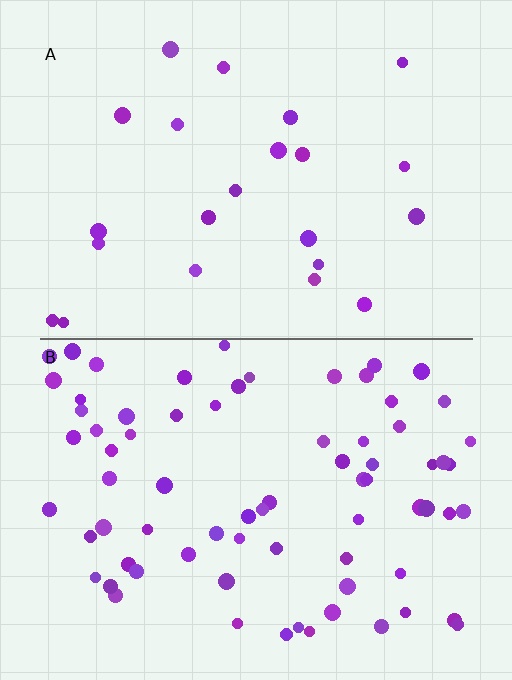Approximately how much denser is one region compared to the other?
Approximately 3.3× — region B over region A.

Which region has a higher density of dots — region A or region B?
B (the bottom).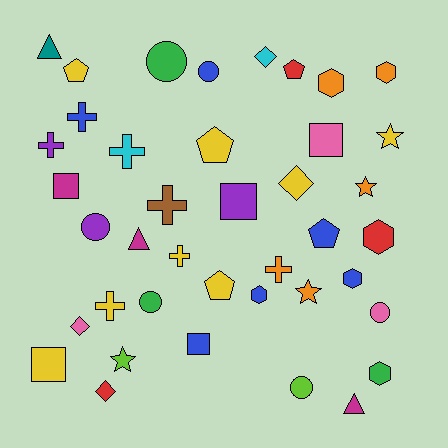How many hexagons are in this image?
There are 6 hexagons.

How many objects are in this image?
There are 40 objects.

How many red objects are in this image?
There are 3 red objects.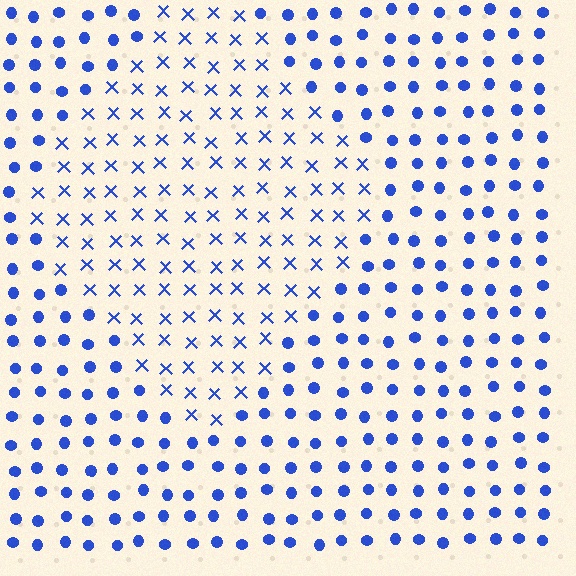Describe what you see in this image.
The image is filled with small blue elements arranged in a uniform grid. A diamond-shaped region contains X marks, while the surrounding area contains circles. The boundary is defined purely by the change in element shape.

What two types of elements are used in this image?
The image uses X marks inside the diamond region and circles outside it.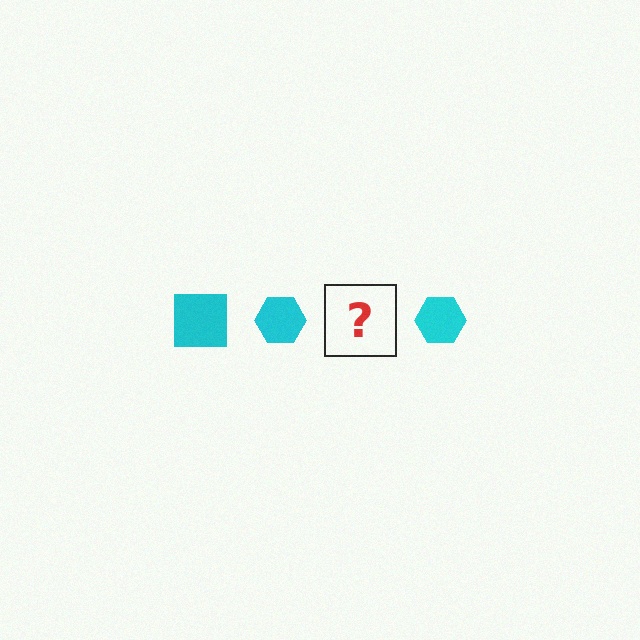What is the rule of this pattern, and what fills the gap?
The rule is that the pattern cycles through square, hexagon shapes in cyan. The gap should be filled with a cyan square.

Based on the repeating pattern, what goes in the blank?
The blank should be a cyan square.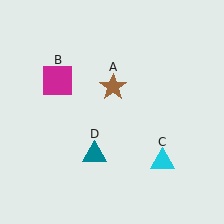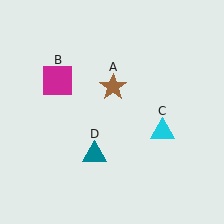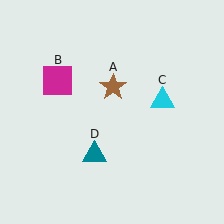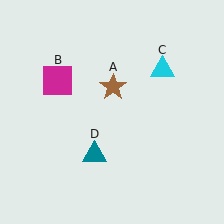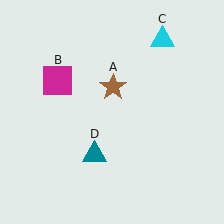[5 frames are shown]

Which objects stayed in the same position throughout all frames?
Brown star (object A) and magenta square (object B) and teal triangle (object D) remained stationary.